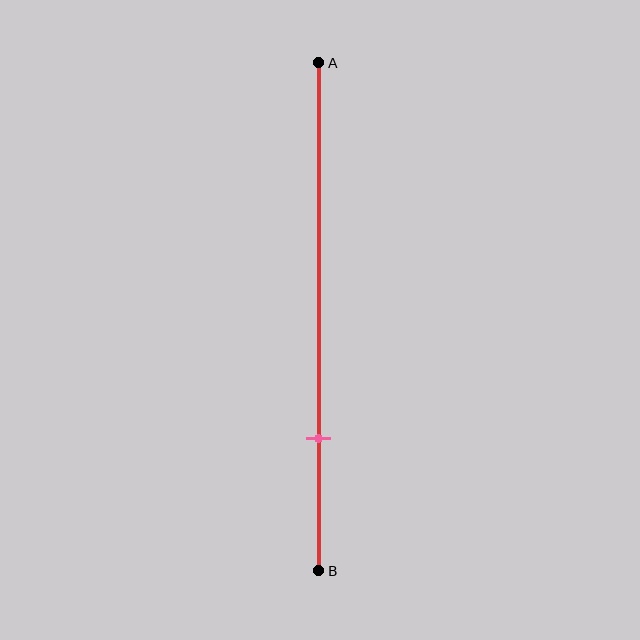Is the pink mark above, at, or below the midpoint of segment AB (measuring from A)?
The pink mark is below the midpoint of segment AB.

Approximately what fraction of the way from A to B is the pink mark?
The pink mark is approximately 75% of the way from A to B.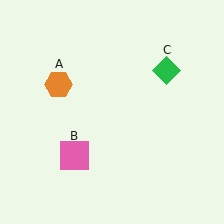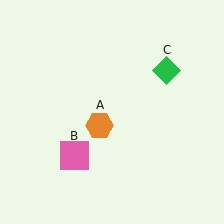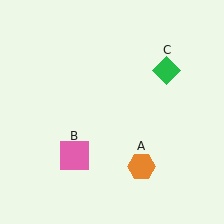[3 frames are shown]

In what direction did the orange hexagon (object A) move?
The orange hexagon (object A) moved down and to the right.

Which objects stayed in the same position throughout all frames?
Pink square (object B) and green diamond (object C) remained stationary.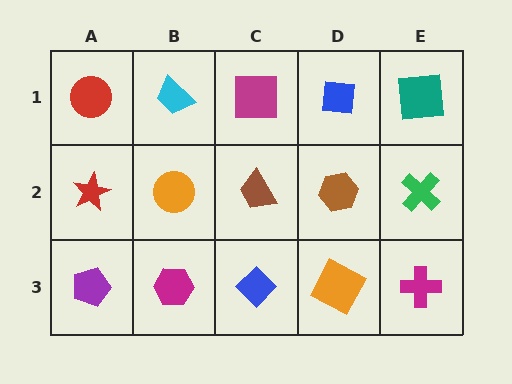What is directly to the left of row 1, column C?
A cyan trapezoid.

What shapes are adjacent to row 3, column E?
A green cross (row 2, column E), an orange square (row 3, column D).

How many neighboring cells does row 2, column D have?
4.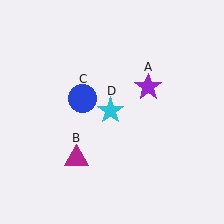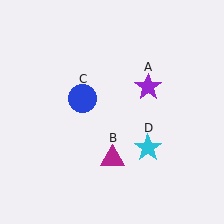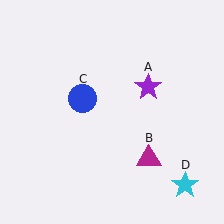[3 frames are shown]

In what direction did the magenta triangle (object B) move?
The magenta triangle (object B) moved right.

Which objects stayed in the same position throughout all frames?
Purple star (object A) and blue circle (object C) remained stationary.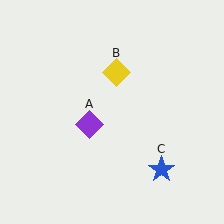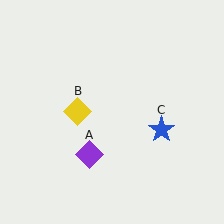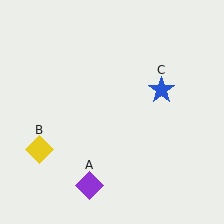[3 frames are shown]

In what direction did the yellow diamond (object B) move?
The yellow diamond (object B) moved down and to the left.